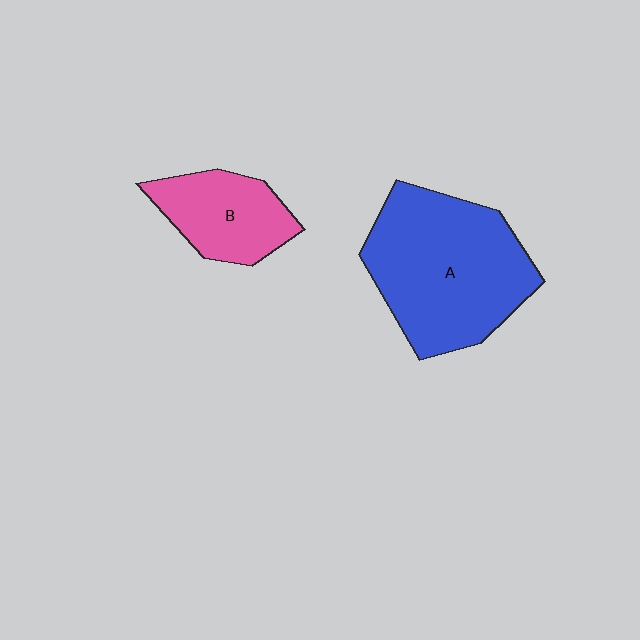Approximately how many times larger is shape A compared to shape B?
Approximately 2.1 times.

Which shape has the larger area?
Shape A (blue).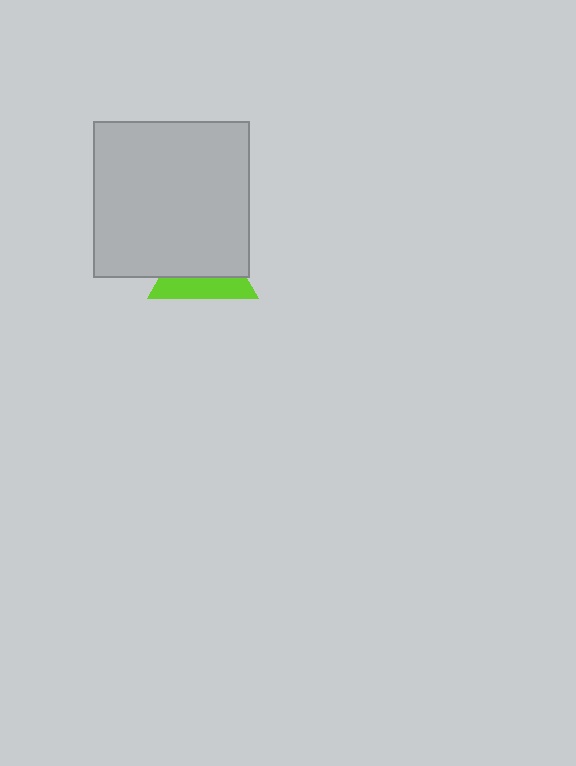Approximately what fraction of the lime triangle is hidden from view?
Roughly 60% of the lime triangle is hidden behind the light gray square.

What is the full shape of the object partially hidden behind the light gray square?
The partially hidden object is a lime triangle.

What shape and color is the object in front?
The object in front is a light gray square.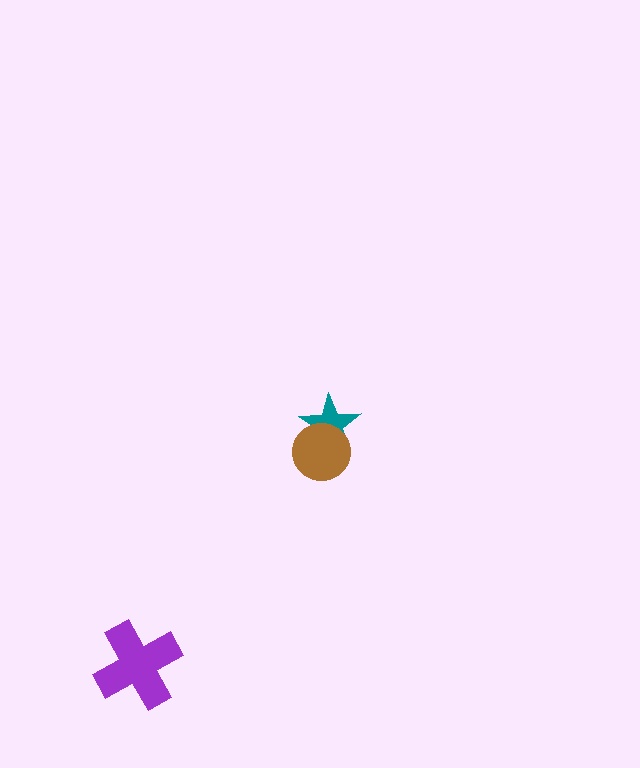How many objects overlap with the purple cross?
0 objects overlap with the purple cross.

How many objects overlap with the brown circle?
1 object overlaps with the brown circle.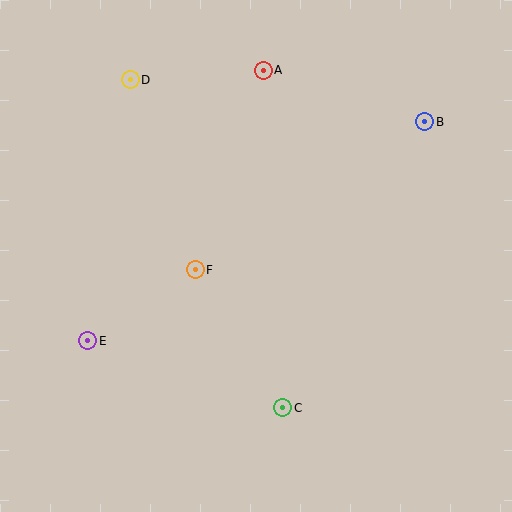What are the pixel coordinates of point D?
Point D is at (130, 80).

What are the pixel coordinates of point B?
Point B is at (425, 122).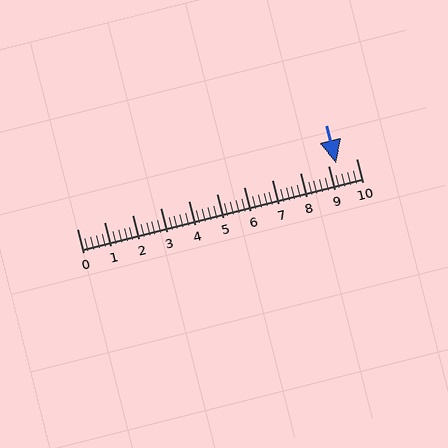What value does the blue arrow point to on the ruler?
The blue arrow points to approximately 9.3.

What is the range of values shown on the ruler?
The ruler shows values from 0 to 10.